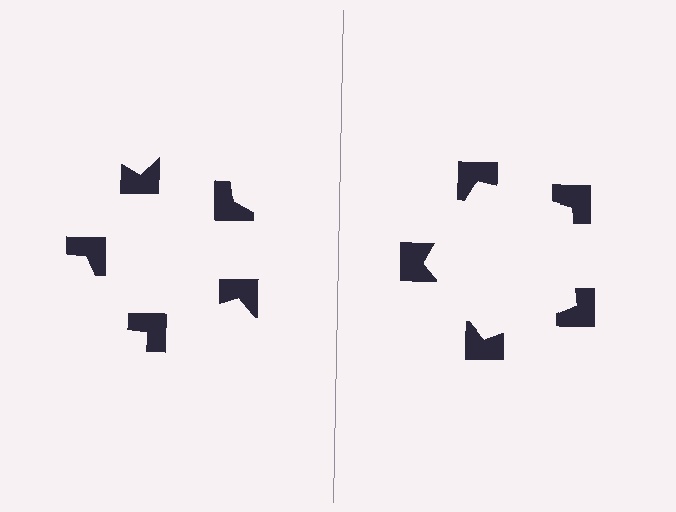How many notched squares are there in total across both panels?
10 — 5 on each side.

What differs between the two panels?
The notched squares are positioned identically on both sides; only the wedge orientations differ. On the right they align to a pentagon; on the left they are misaligned.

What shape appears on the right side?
An illusory pentagon.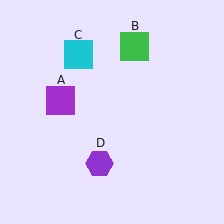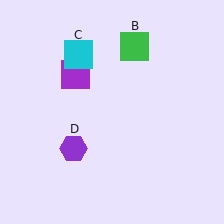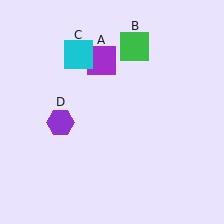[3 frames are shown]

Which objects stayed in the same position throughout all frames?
Green square (object B) and cyan square (object C) remained stationary.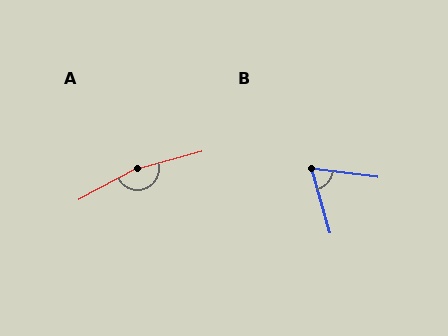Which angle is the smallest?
B, at approximately 67 degrees.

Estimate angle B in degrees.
Approximately 67 degrees.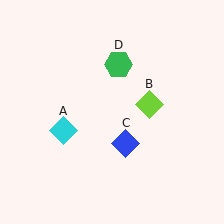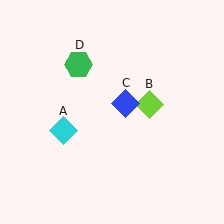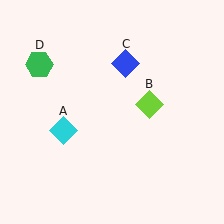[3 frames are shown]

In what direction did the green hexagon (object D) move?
The green hexagon (object D) moved left.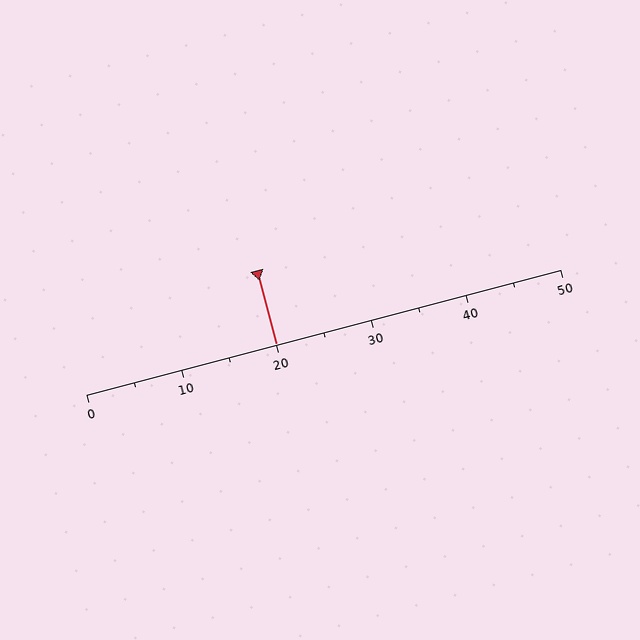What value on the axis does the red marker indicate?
The marker indicates approximately 20.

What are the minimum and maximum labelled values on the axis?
The axis runs from 0 to 50.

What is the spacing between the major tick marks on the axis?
The major ticks are spaced 10 apart.